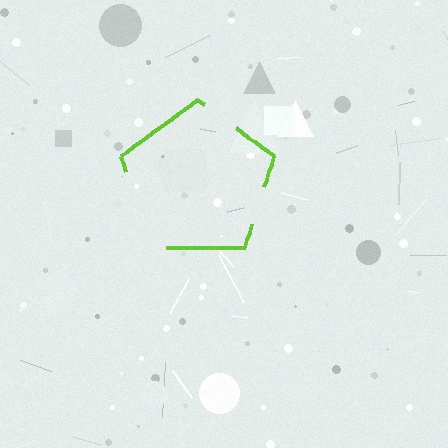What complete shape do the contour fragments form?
The contour fragments form a pentagon.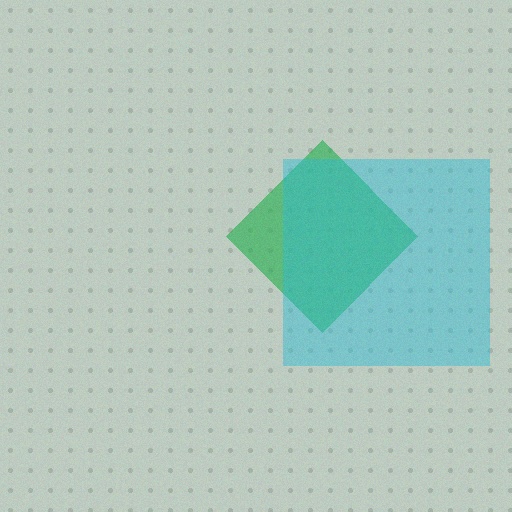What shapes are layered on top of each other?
The layered shapes are: a green diamond, a cyan square.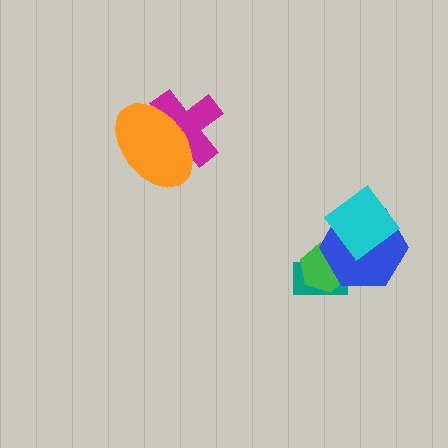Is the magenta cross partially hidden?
Yes, it is partially covered by another shape.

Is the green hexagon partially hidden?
Yes, it is partially covered by another shape.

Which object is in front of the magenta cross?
The orange ellipse is in front of the magenta cross.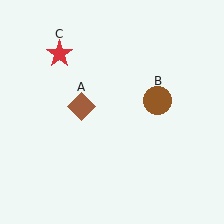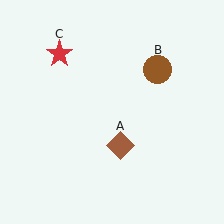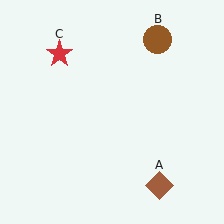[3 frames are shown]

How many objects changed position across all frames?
2 objects changed position: brown diamond (object A), brown circle (object B).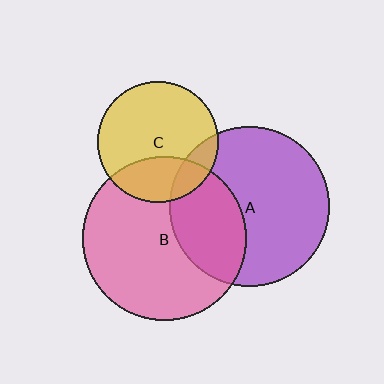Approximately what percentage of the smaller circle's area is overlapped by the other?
Approximately 30%.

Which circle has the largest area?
Circle B (pink).